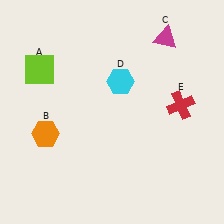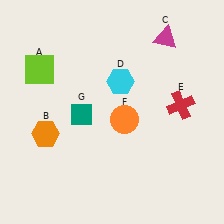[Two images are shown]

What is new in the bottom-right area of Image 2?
An orange circle (F) was added in the bottom-right area of Image 2.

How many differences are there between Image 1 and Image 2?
There are 2 differences between the two images.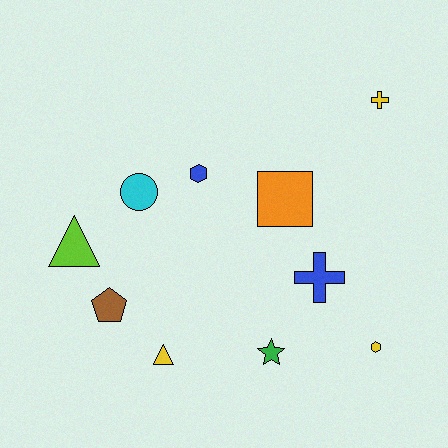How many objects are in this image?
There are 10 objects.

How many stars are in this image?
There is 1 star.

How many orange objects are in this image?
There is 1 orange object.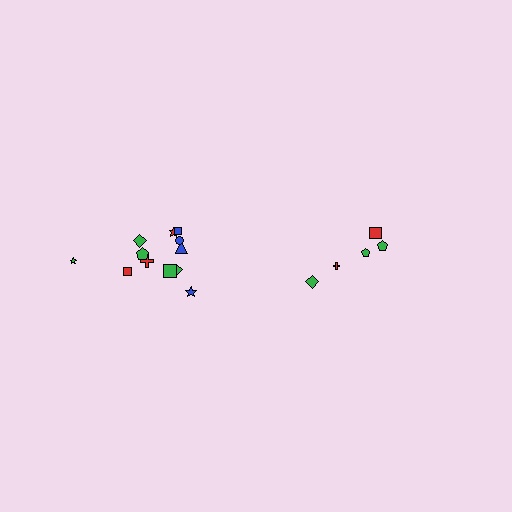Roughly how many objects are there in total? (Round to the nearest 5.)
Roughly 15 objects in total.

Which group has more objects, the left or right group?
The left group.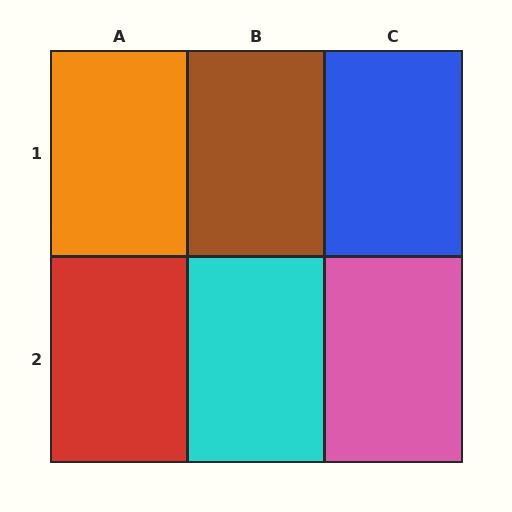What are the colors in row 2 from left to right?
Red, cyan, pink.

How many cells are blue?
1 cell is blue.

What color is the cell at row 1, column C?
Blue.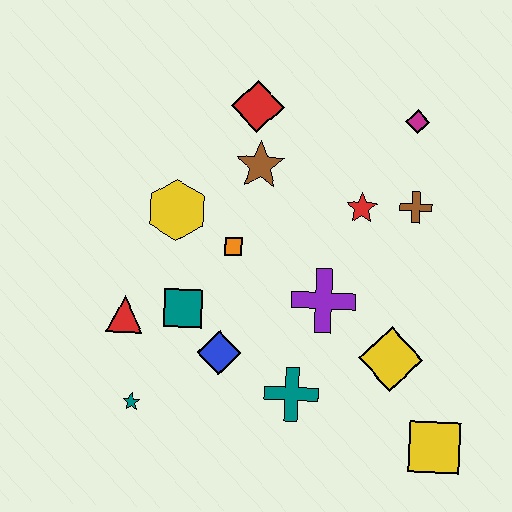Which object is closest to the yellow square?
The yellow diamond is closest to the yellow square.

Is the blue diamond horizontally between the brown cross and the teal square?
Yes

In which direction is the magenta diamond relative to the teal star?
The magenta diamond is above the teal star.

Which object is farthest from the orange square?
The yellow square is farthest from the orange square.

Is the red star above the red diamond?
No